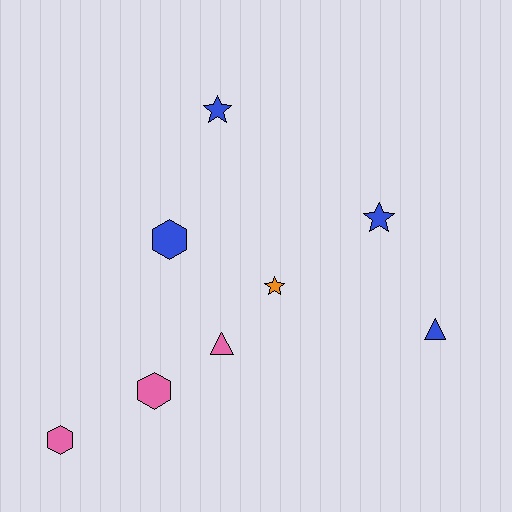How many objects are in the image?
There are 8 objects.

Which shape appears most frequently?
Hexagon, with 3 objects.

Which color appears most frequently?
Blue, with 4 objects.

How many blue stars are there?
There are 2 blue stars.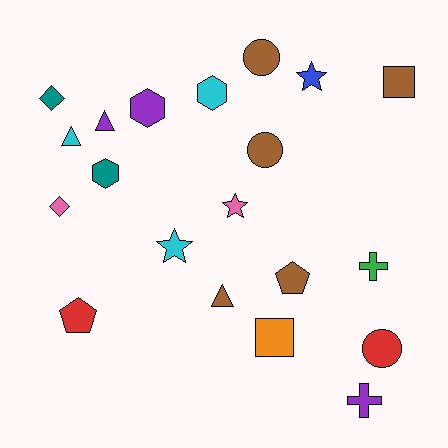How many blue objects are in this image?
There is 1 blue object.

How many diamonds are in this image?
There are 2 diamonds.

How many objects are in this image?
There are 20 objects.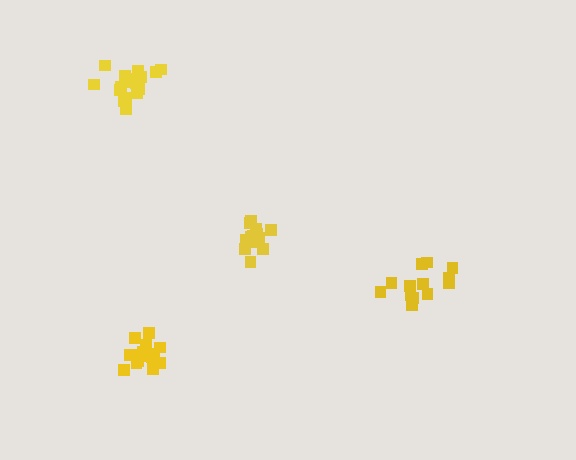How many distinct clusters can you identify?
There are 4 distinct clusters.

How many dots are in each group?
Group 1: 15 dots, Group 2: 14 dots, Group 3: 17 dots, Group 4: 13 dots (59 total).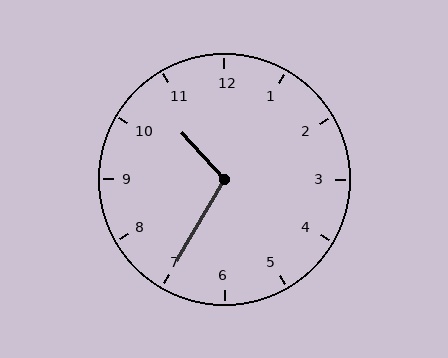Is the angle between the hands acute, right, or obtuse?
It is obtuse.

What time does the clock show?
10:35.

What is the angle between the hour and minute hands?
Approximately 108 degrees.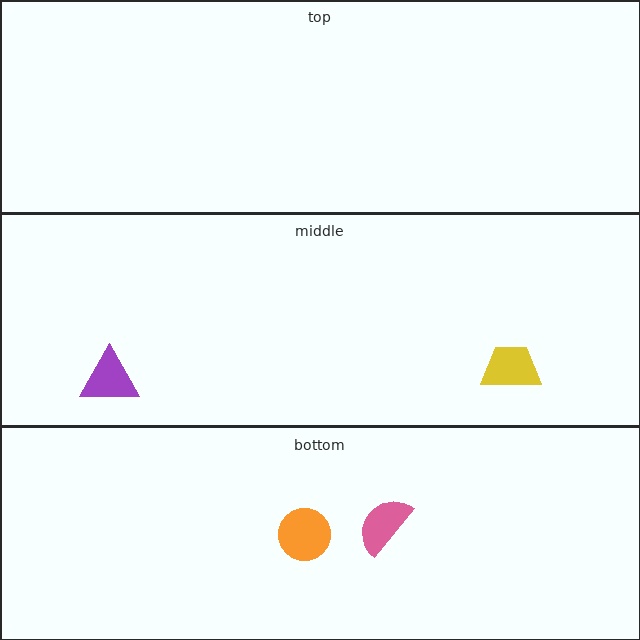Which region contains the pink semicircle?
The bottom region.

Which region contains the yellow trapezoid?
The middle region.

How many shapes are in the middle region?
2.